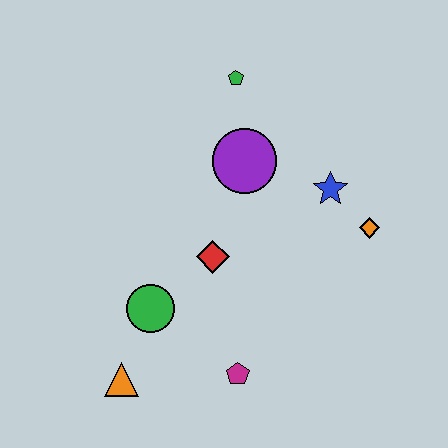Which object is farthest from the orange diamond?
The orange triangle is farthest from the orange diamond.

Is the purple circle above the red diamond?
Yes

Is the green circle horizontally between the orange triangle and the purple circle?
Yes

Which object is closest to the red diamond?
The green circle is closest to the red diamond.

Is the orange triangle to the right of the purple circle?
No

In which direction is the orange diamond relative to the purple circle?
The orange diamond is to the right of the purple circle.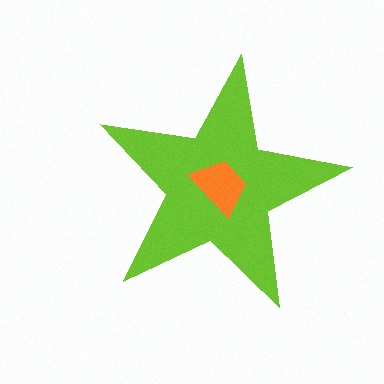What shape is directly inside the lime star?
The orange trapezoid.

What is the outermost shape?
The lime star.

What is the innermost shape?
The orange trapezoid.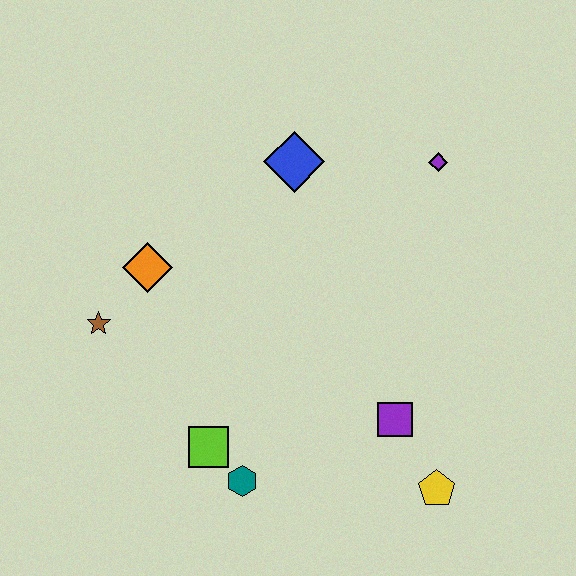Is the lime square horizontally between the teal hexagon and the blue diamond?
No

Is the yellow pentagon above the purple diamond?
No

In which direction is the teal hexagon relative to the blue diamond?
The teal hexagon is below the blue diamond.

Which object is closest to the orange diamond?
The brown star is closest to the orange diamond.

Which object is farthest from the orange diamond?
The yellow pentagon is farthest from the orange diamond.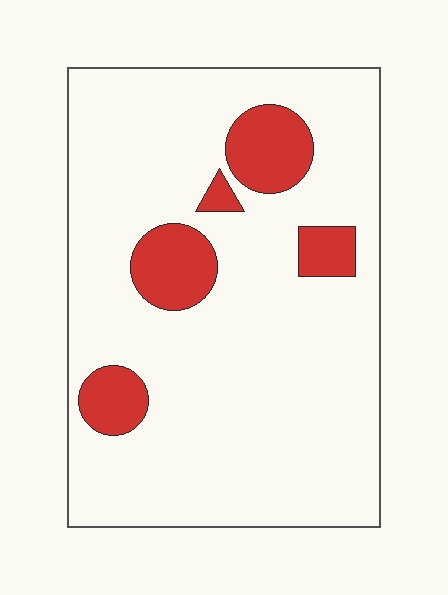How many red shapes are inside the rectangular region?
5.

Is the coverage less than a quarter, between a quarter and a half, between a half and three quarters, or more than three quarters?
Less than a quarter.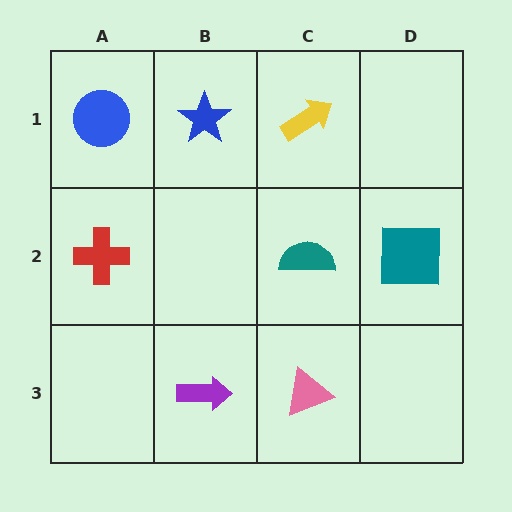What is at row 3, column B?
A purple arrow.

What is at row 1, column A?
A blue circle.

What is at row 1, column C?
A yellow arrow.